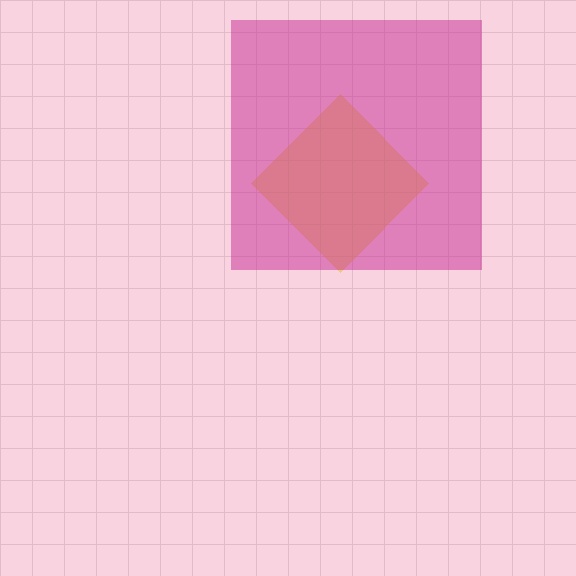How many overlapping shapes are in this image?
There are 2 overlapping shapes in the image.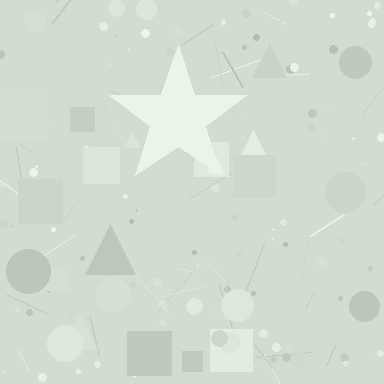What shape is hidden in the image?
A star is hidden in the image.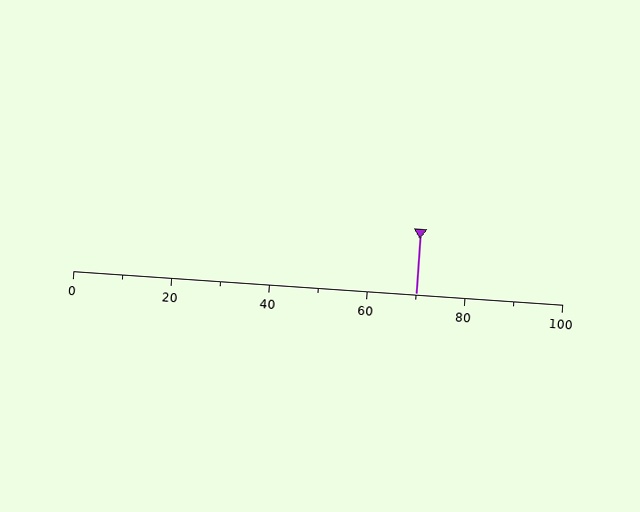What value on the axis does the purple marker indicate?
The marker indicates approximately 70.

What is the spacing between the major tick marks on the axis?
The major ticks are spaced 20 apart.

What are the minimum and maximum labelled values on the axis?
The axis runs from 0 to 100.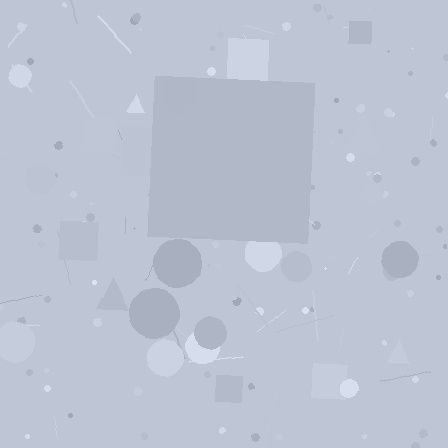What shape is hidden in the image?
A square is hidden in the image.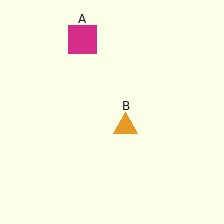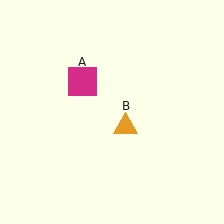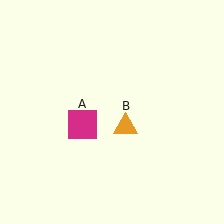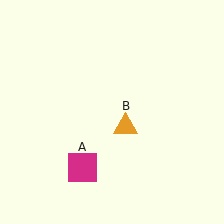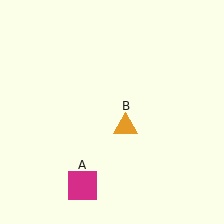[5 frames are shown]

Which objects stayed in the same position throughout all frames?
Orange triangle (object B) remained stationary.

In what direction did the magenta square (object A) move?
The magenta square (object A) moved down.